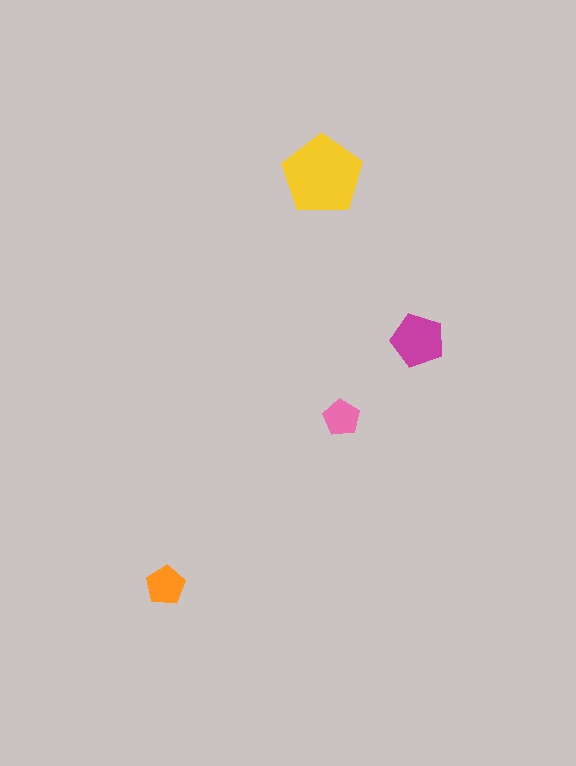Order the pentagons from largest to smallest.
the yellow one, the magenta one, the orange one, the pink one.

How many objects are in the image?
There are 4 objects in the image.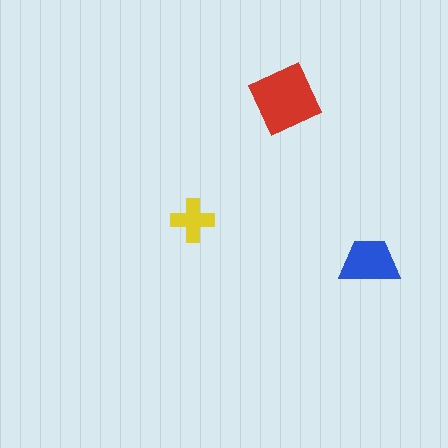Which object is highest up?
The red diamond is topmost.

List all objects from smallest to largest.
The yellow cross, the blue trapezoid, the red diamond.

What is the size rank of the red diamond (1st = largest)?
1st.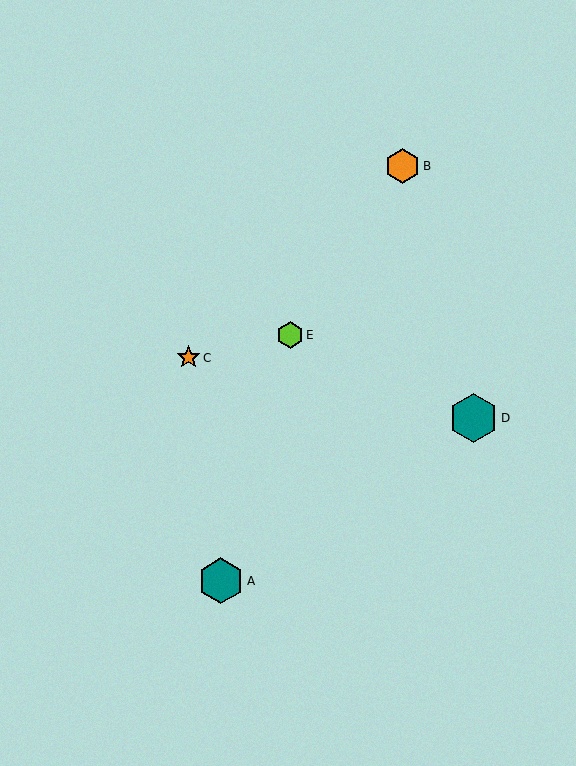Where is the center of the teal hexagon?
The center of the teal hexagon is at (221, 581).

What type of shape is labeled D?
Shape D is a teal hexagon.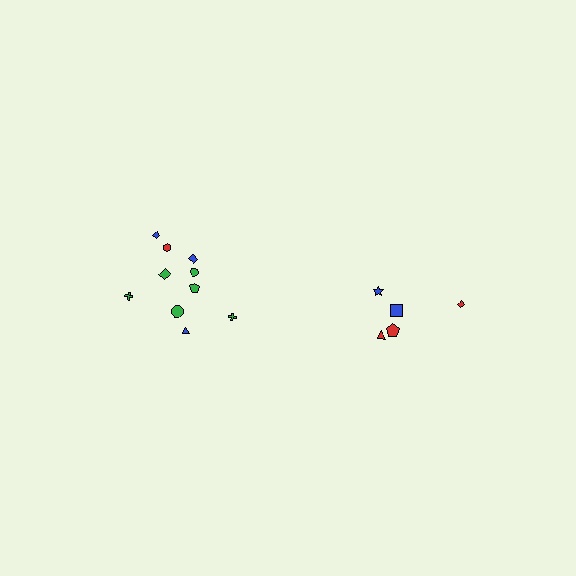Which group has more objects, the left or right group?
The left group.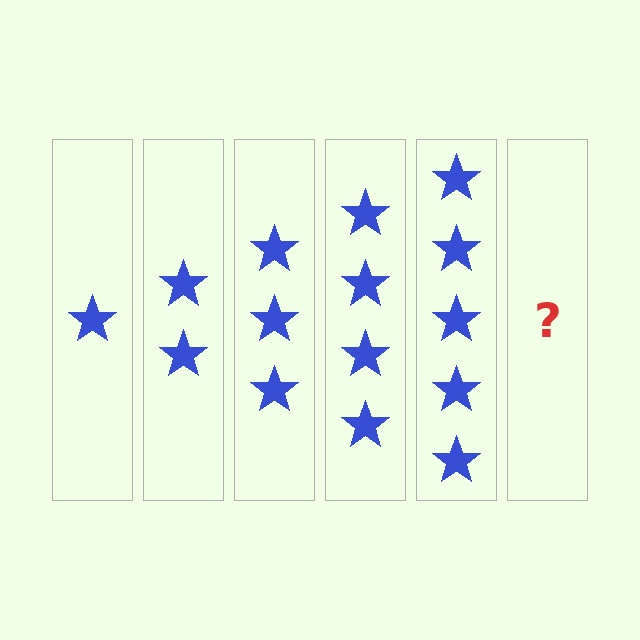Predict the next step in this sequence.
The next step is 6 stars.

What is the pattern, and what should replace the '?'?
The pattern is that each step adds one more star. The '?' should be 6 stars.